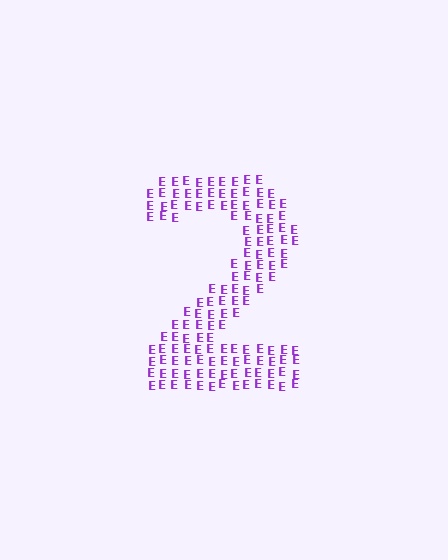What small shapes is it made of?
It is made of small letter E's.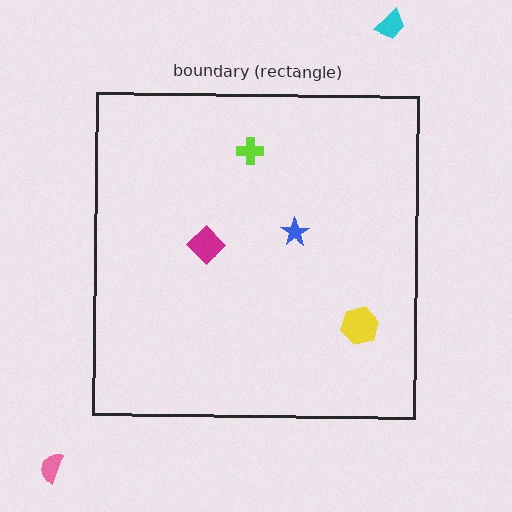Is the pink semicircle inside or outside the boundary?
Outside.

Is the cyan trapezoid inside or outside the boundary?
Outside.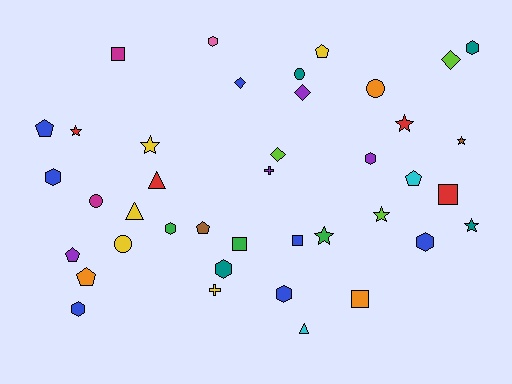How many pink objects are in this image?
There is 1 pink object.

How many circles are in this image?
There are 4 circles.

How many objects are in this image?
There are 40 objects.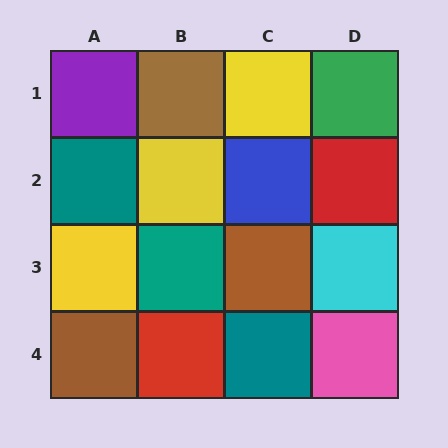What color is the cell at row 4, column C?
Teal.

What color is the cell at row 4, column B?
Red.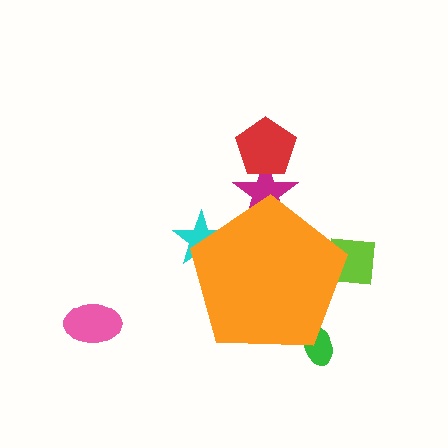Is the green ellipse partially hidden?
Yes, the green ellipse is partially hidden behind the orange pentagon.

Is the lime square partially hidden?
Yes, the lime square is partially hidden behind the orange pentagon.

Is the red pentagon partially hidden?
No, the red pentagon is fully visible.